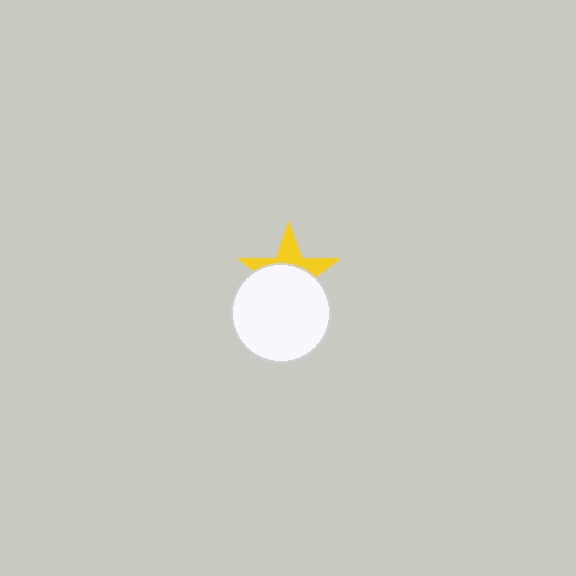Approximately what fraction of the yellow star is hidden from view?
Roughly 59% of the yellow star is hidden behind the white circle.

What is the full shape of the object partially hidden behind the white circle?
The partially hidden object is a yellow star.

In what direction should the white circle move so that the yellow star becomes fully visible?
The white circle should move down. That is the shortest direction to clear the overlap and leave the yellow star fully visible.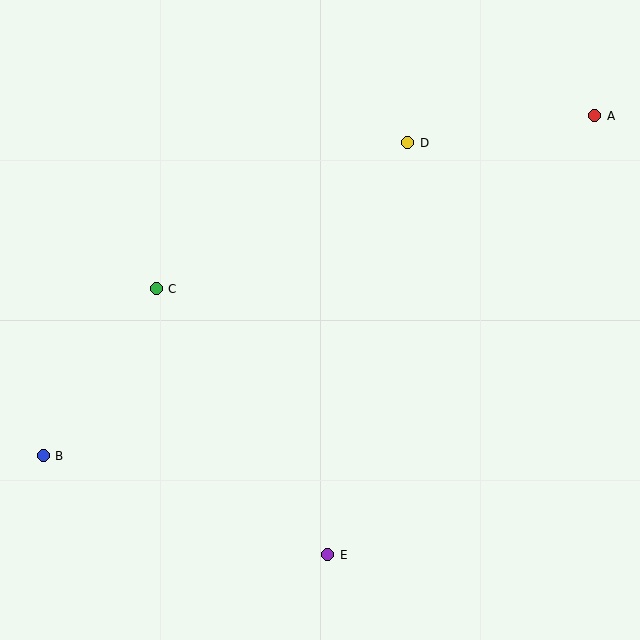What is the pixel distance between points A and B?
The distance between A and B is 648 pixels.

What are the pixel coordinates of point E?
Point E is at (328, 555).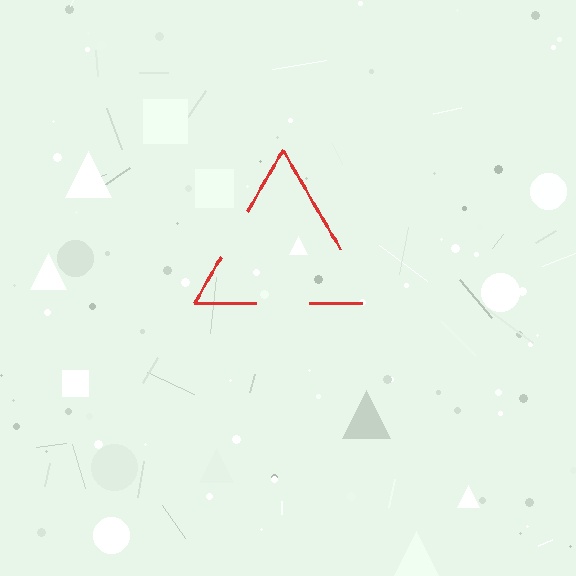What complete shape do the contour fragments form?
The contour fragments form a triangle.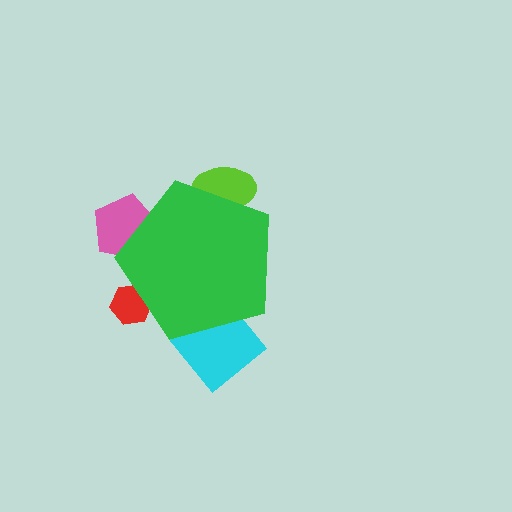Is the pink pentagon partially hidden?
Yes, the pink pentagon is partially hidden behind the green pentagon.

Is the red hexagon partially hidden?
Yes, the red hexagon is partially hidden behind the green pentagon.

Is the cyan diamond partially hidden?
Yes, the cyan diamond is partially hidden behind the green pentagon.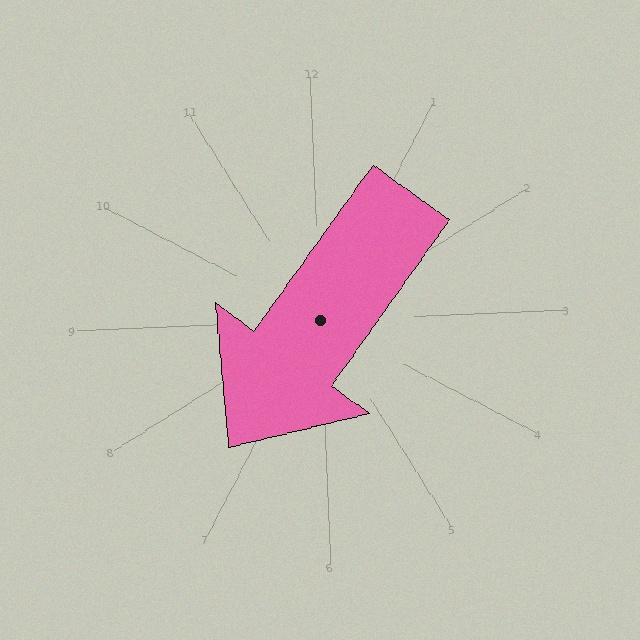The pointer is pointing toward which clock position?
Roughly 7 o'clock.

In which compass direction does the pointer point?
Southwest.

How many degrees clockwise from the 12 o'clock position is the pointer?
Approximately 218 degrees.